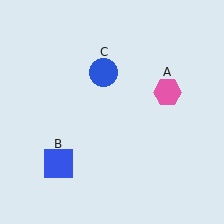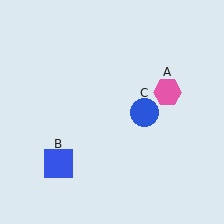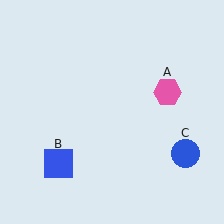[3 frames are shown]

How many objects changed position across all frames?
1 object changed position: blue circle (object C).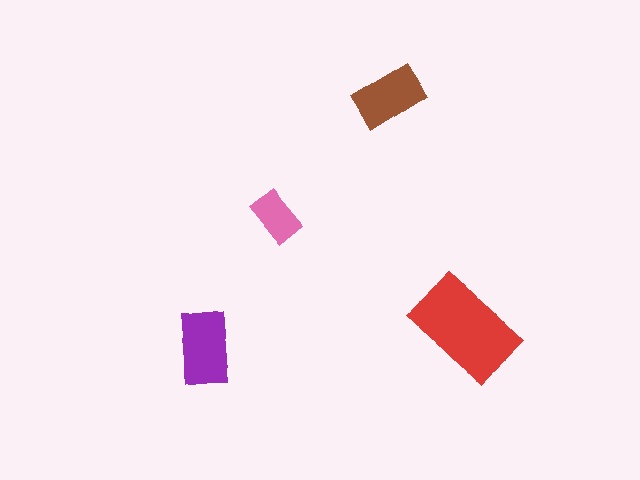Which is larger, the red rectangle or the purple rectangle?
The red one.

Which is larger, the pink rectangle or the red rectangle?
The red one.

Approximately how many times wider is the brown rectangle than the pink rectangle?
About 1.5 times wider.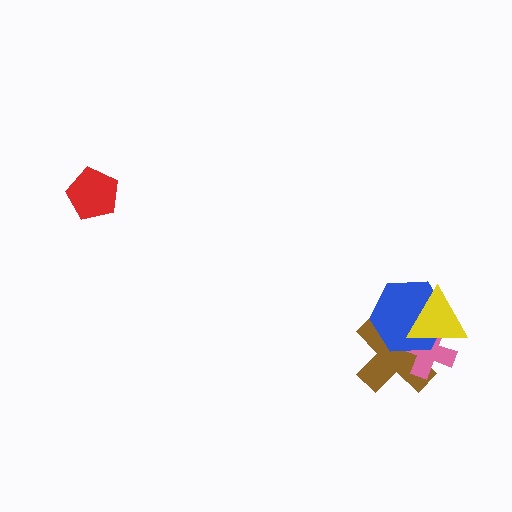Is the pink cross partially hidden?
Yes, it is partially covered by another shape.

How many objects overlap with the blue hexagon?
3 objects overlap with the blue hexagon.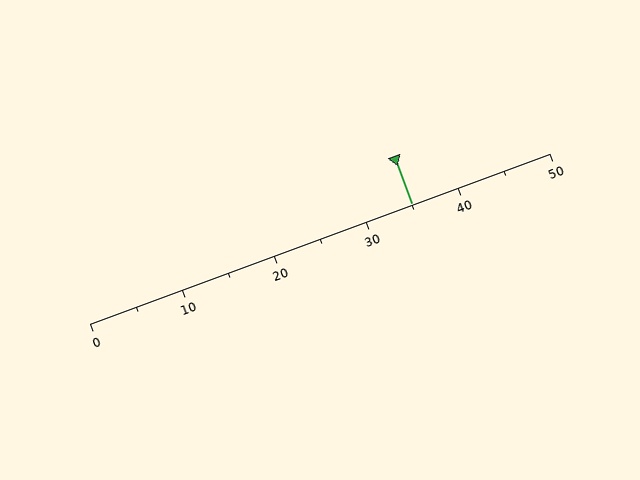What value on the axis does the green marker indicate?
The marker indicates approximately 35.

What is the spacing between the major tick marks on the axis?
The major ticks are spaced 10 apart.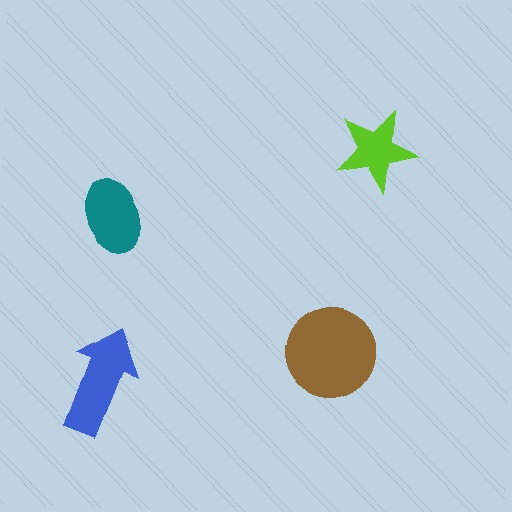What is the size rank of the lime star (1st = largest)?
4th.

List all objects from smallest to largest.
The lime star, the teal ellipse, the blue arrow, the brown circle.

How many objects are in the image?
There are 4 objects in the image.